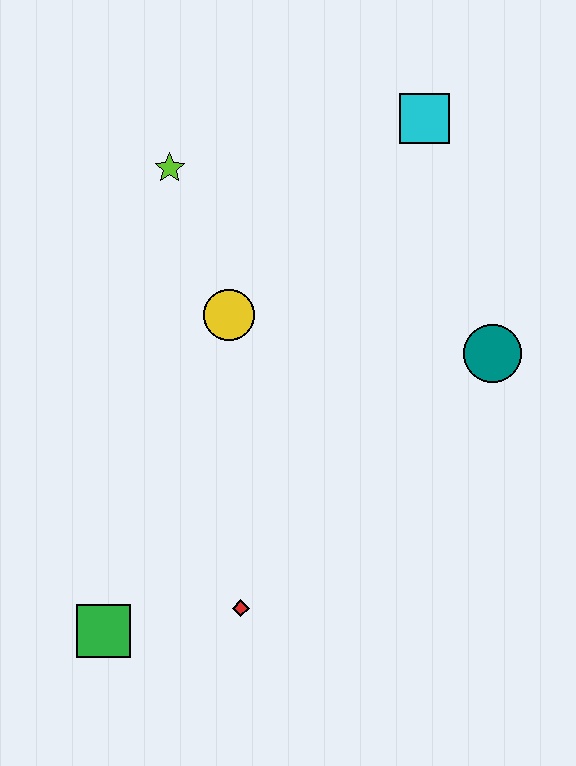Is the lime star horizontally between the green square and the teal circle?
Yes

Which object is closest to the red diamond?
The green square is closest to the red diamond.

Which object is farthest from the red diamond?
The cyan square is farthest from the red diamond.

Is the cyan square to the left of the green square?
No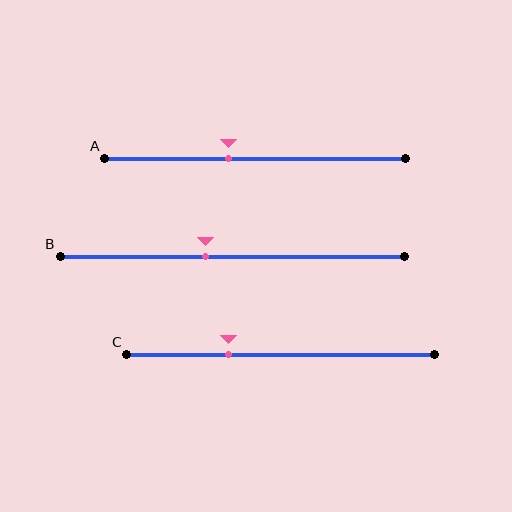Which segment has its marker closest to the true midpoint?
Segment B has its marker closest to the true midpoint.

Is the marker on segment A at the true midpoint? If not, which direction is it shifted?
No, the marker on segment A is shifted to the left by about 9% of the segment length.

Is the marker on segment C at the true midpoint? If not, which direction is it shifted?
No, the marker on segment C is shifted to the left by about 17% of the segment length.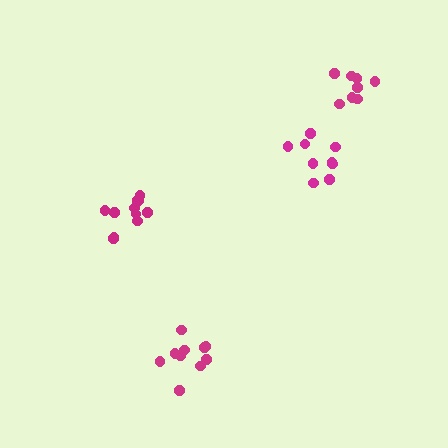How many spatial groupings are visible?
There are 4 spatial groupings.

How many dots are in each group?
Group 1: 11 dots, Group 2: 10 dots, Group 3: 8 dots, Group 4: 9 dots (38 total).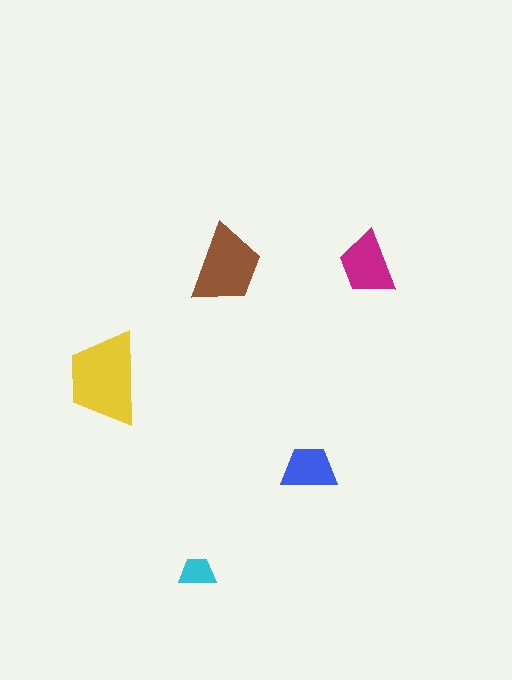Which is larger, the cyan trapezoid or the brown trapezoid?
The brown one.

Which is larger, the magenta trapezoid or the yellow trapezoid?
The yellow one.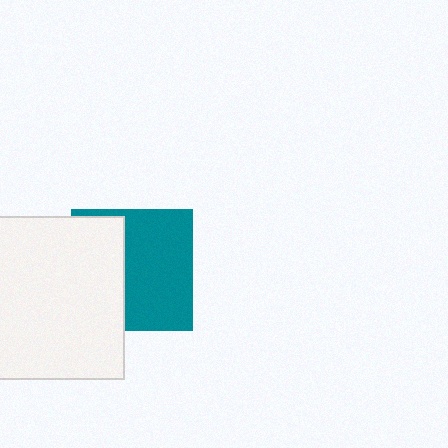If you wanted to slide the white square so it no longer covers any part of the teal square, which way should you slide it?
Slide it left — that is the most direct way to separate the two shapes.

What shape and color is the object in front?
The object in front is a white square.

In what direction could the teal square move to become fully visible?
The teal square could move right. That would shift it out from behind the white square entirely.